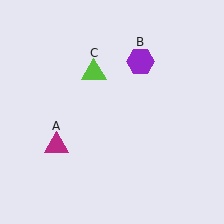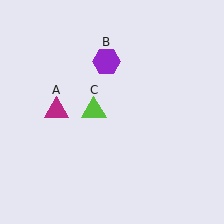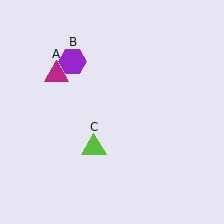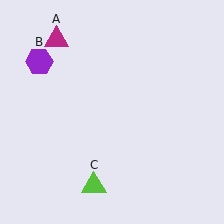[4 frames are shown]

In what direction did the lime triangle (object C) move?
The lime triangle (object C) moved down.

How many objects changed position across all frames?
3 objects changed position: magenta triangle (object A), purple hexagon (object B), lime triangle (object C).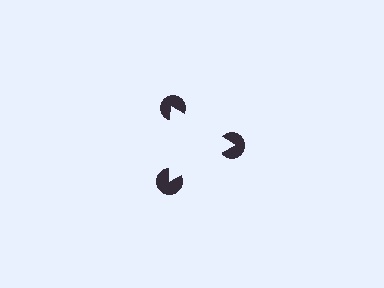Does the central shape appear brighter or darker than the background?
It typically appears slightly brighter than the background, even though no actual brightness change is drawn.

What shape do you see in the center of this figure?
An illusory triangle — its edges are inferred from the aligned wedge cuts in the pac-man discs, not physically drawn.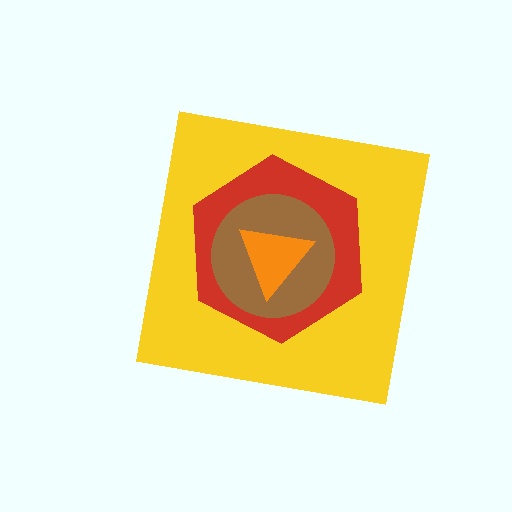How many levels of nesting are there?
4.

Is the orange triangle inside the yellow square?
Yes.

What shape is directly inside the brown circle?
The orange triangle.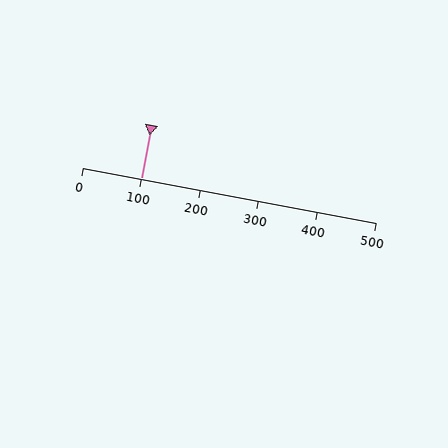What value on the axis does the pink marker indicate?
The marker indicates approximately 100.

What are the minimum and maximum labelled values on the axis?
The axis runs from 0 to 500.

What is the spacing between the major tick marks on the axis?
The major ticks are spaced 100 apart.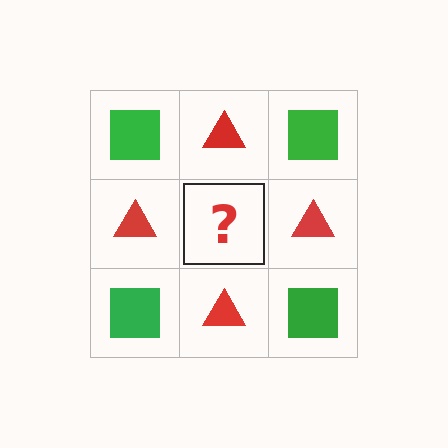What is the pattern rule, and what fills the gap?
The rule is that it alternates green square and red triangle in a checkerboard pattern. The gap should be filled with a green square.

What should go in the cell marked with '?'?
The missing cell should contain a green square.